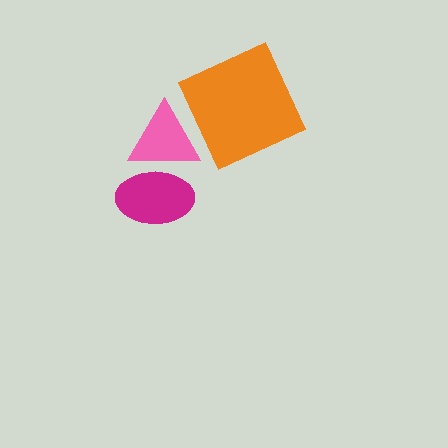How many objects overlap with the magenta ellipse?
1 object overlaps with the magenta ellipse.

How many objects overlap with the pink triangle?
1 object overlaps with the pink triangle.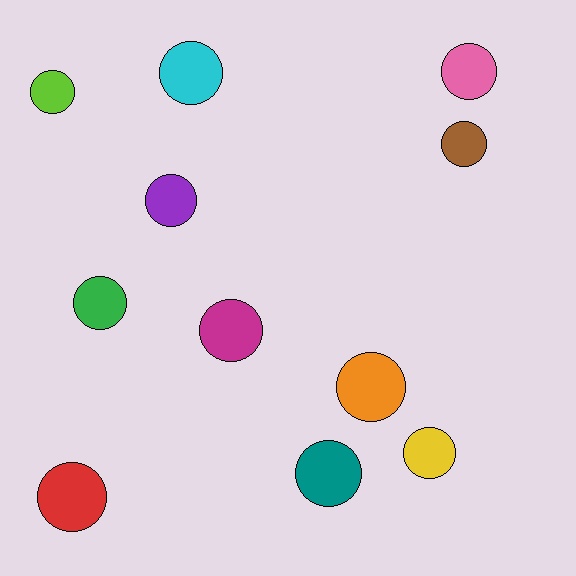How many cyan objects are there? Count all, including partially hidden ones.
There is 1 cyan object.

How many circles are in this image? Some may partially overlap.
There are 11 circles.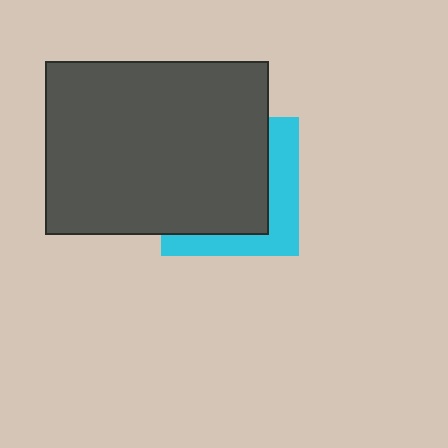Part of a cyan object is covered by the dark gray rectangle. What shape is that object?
It is a square.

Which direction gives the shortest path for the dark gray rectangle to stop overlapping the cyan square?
Moving toward the upper-left gives the shortest separation.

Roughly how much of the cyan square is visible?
A small part of it is visible (roughly 33%).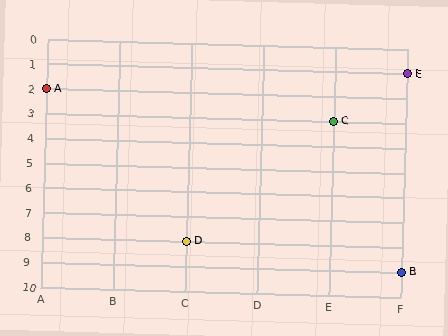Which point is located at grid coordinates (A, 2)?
Point A is at (A, 2).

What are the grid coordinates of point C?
Point C is at grid coordinates (E, 3).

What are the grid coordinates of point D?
Point D is at grid coordinates (C, 8).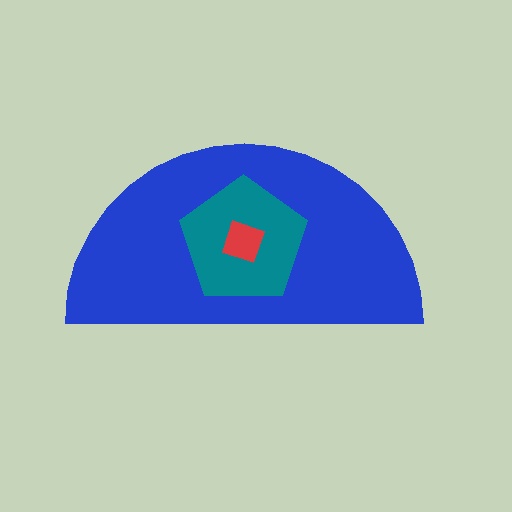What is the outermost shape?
The blue semicircle.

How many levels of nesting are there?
3.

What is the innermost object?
The red square.